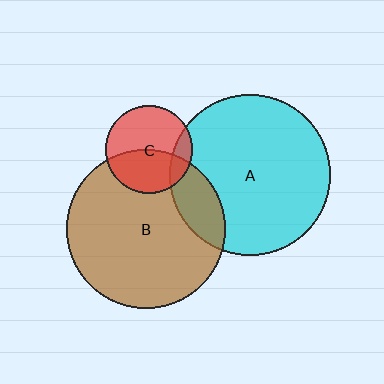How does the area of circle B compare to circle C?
Approximately 3.3 times.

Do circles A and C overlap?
Yes.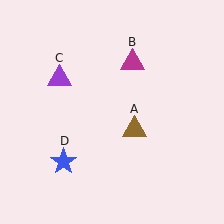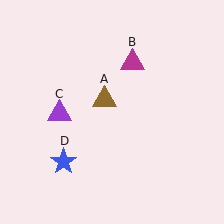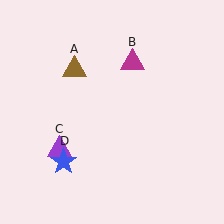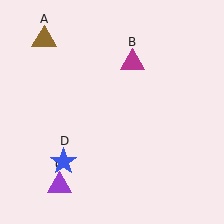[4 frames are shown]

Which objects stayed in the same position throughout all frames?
Magenta triangle (object B) and blue star (object D) remained stationary.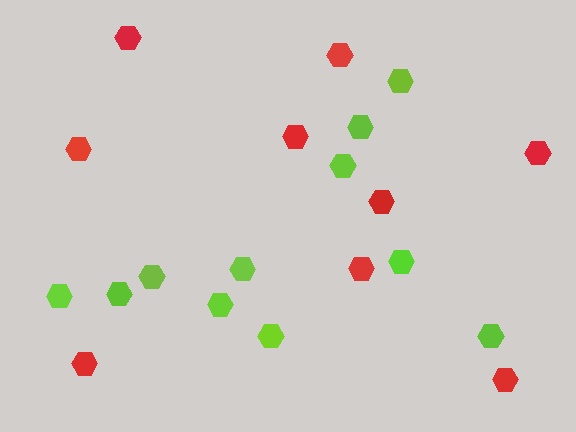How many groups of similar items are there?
There are 2 groups: one group of lime hexagons (11) and one group of red hexagons (9).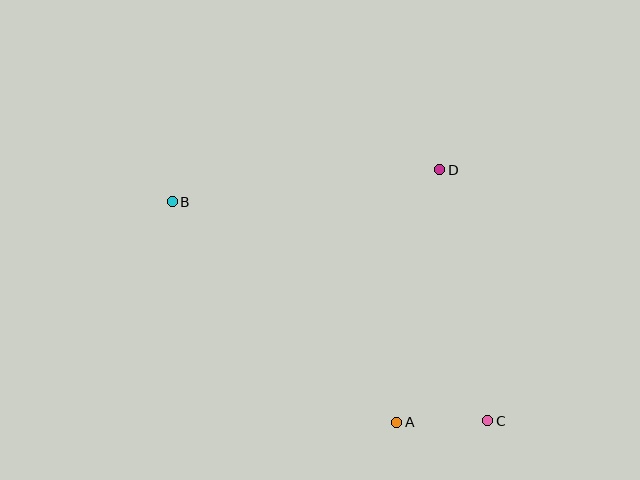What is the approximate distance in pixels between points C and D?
The distance between C and D is approximately 255 pixels.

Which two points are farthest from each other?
Points B and C are farthest from each other.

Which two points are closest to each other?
Points A and C are closest to each other.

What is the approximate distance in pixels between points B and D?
The distance between B and D is approximately 269 pixels.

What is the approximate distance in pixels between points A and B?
The distance between A and B is approximately 315 pixels.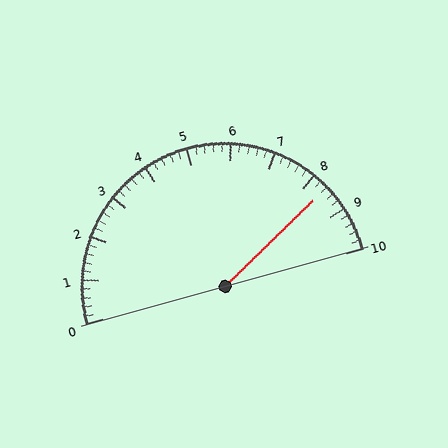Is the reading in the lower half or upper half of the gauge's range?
The reading is in the upper half of the range (0 to 10).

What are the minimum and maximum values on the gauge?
The gauge ranges from 0 to 10.